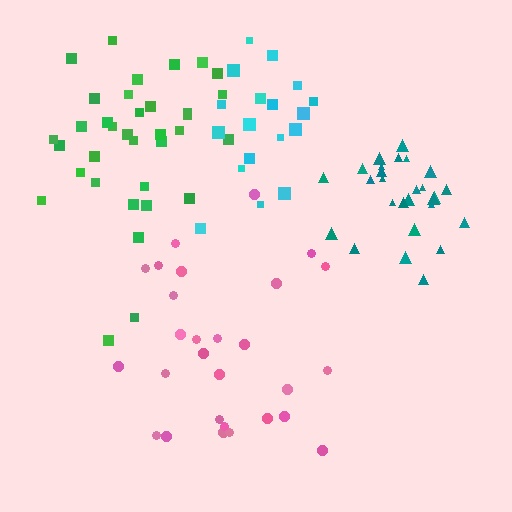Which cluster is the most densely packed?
Teal.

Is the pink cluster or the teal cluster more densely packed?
Teal.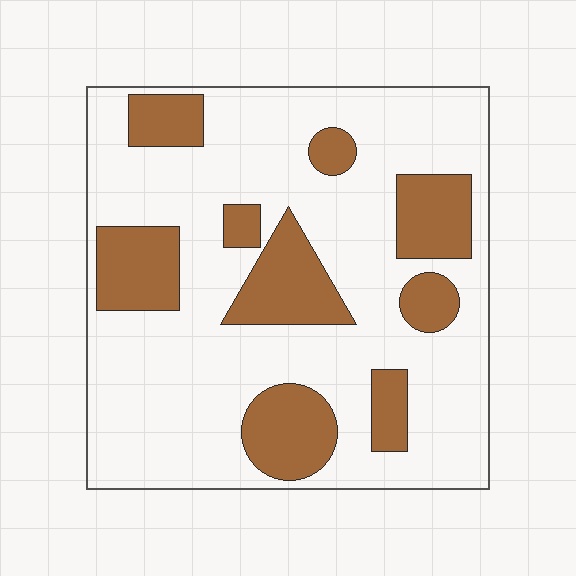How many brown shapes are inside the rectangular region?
9.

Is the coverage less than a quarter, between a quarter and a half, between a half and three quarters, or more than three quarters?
Between a quarter and a half.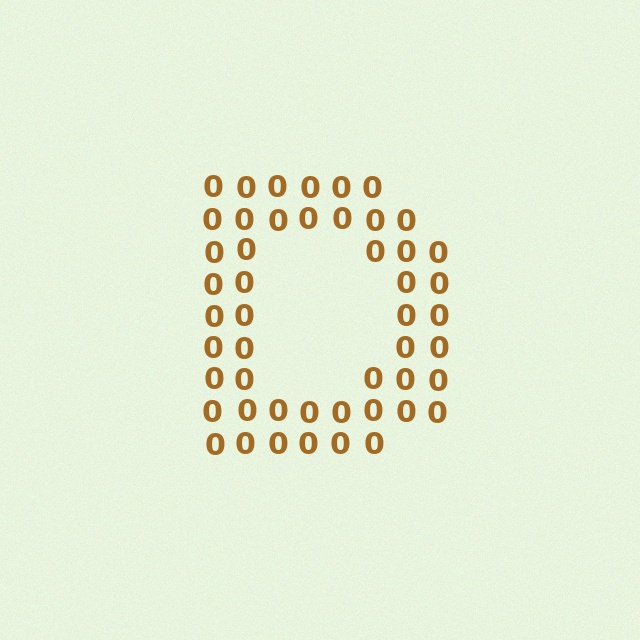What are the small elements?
The small elements are digit 0's.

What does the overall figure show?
The overall figure shows the letter D.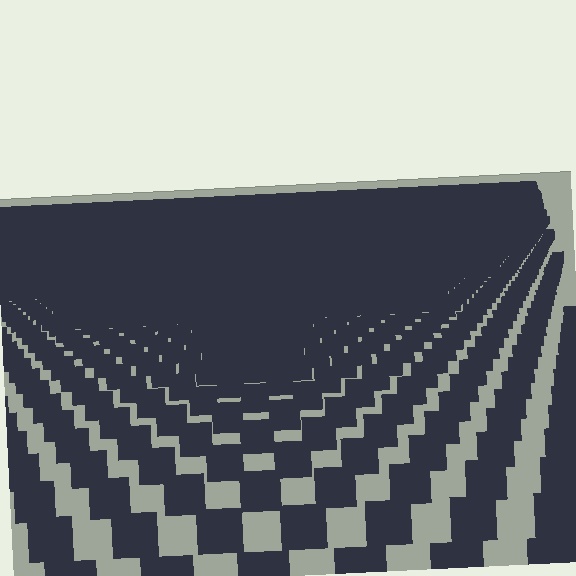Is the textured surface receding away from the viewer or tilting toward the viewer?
The surface is receding away from the viewer. Texture elements get smaller and denser toward the top.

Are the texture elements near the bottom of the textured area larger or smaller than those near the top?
Larger. Near the bottom, elements are closer to the viewer and appear at a bigger on-screen size.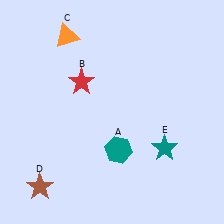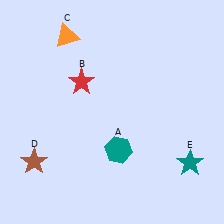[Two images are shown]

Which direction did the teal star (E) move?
The teal star (E) moved right.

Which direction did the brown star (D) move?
The brown star (D) moved up.